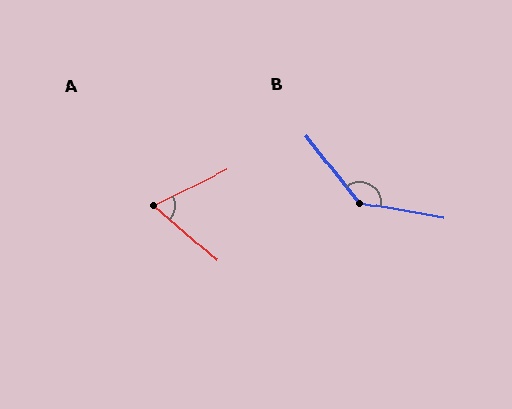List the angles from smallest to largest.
A (67°), B (137°).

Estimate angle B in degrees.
Approximately 137 degrees.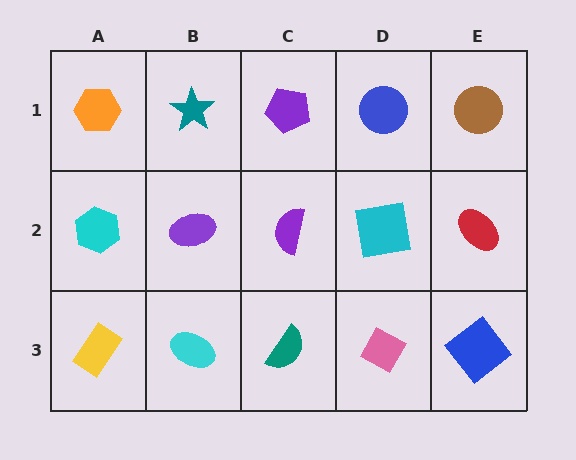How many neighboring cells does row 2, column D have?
4.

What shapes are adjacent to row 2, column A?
An orange hexagon (row 1, column A), a yellow rectangle (row 3, column A), a purple ellipse (row 2, column B).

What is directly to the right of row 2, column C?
A cyan square.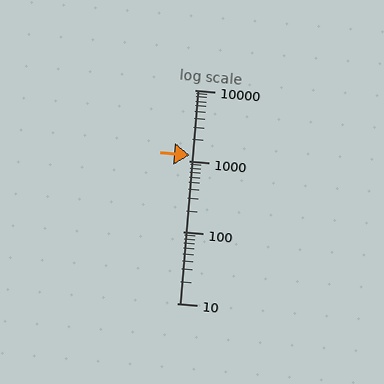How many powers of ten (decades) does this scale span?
The scale spans 3 decades, from 10 to 10000.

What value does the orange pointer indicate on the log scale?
The pointer indicates approximately 1200.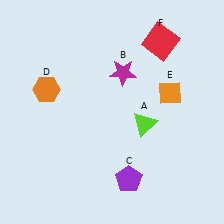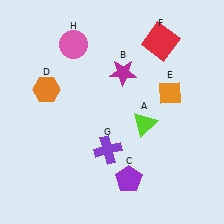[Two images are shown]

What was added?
A purple cross (G), a pink circle (H) were added in Image 2.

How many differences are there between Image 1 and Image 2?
There are 2 differences between the two images.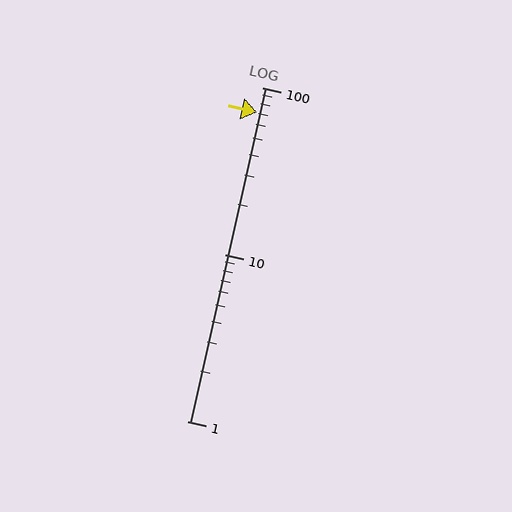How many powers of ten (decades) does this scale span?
The scale spans 2 decades, from 1 to 100.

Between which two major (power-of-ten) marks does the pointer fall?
The pointer is between 10 and 100.